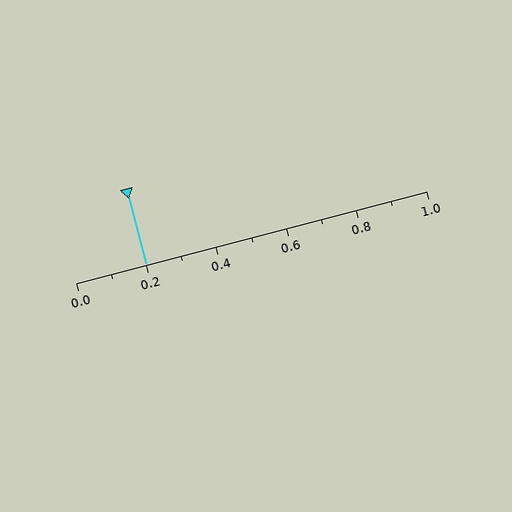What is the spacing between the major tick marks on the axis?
The major ticks are spaced 0.2 apart.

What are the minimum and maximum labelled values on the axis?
The axis runs from 0.0 to 1.0.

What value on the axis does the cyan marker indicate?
The marker indicates approximately 0.2.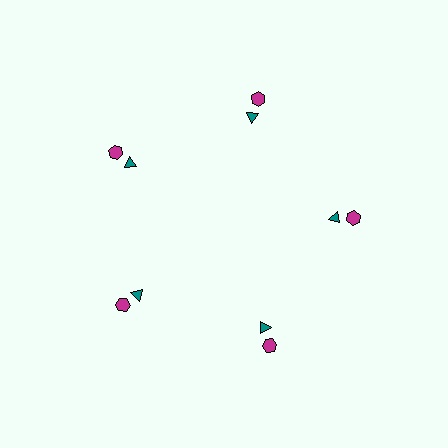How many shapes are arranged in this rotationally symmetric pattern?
There are 10 shapes, arranged in 5 groups of 2.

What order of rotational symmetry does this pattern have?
This pattern has 5-fold rotational symmetry.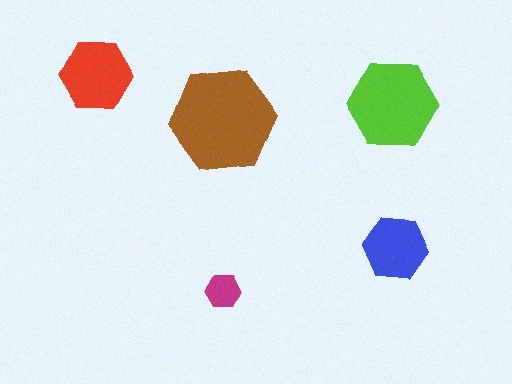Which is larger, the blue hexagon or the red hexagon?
The red one.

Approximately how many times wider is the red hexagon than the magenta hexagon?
About 2 times wider.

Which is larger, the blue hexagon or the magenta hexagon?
The blue one.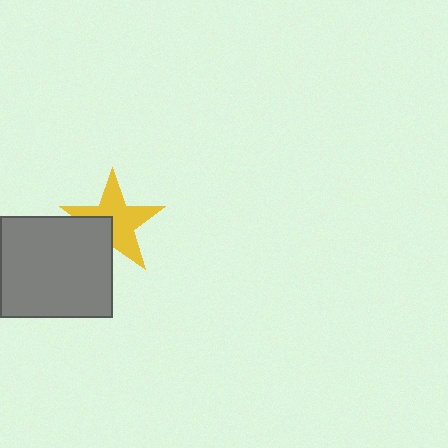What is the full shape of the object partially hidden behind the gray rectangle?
The partially hidden object is a yellow star.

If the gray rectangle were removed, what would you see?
You would see the complete yellow star.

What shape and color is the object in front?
The object in front is a gray rectangle.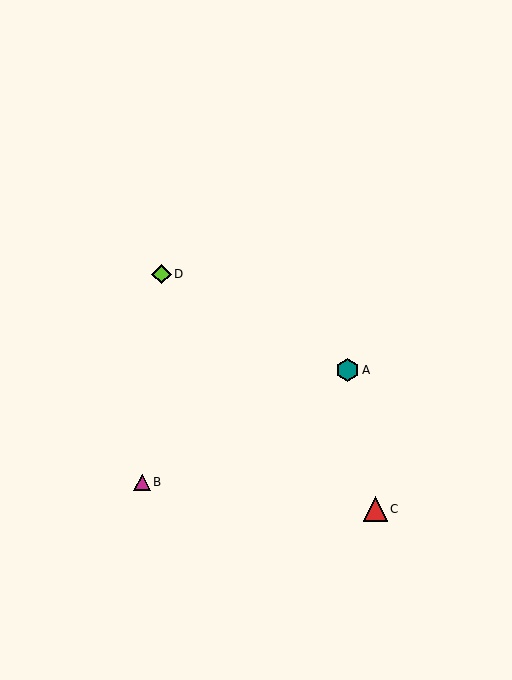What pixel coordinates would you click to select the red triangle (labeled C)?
Click at (375, 509) to select the red triangle C.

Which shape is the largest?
The red triangle (labeled C) is the largest.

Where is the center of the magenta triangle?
The center of the magenta triangle is at (142, 482).